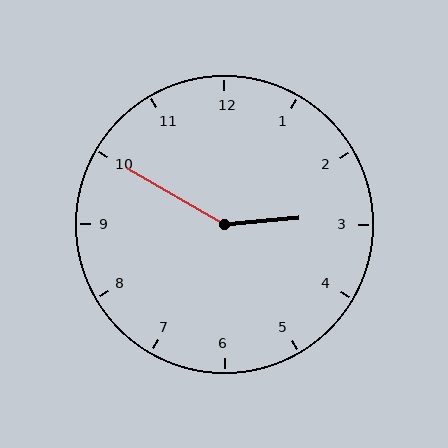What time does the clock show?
2:50.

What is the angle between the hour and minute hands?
Approximately 145 degrees.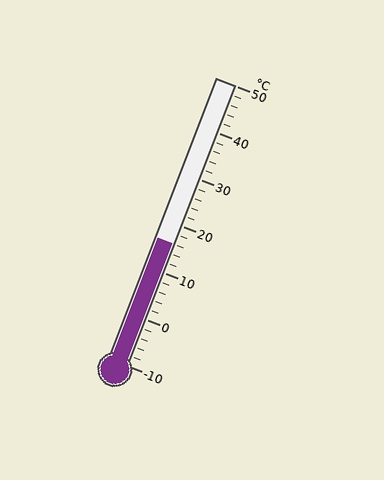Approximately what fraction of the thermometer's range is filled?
The thermometer is filled to approximately 45% of its range.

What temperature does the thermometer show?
The thermometer shows approximately 16°C.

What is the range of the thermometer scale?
The thermometer scale ranges from -10°C to 50°C.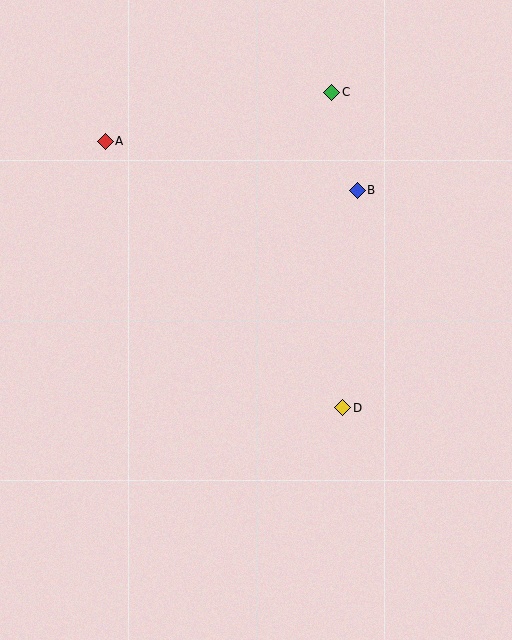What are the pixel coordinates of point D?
Point D is at (343, 408).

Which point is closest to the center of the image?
Point D at (343, 408) is closest to the center.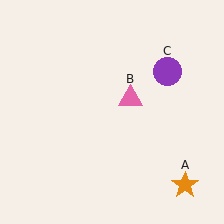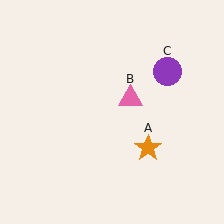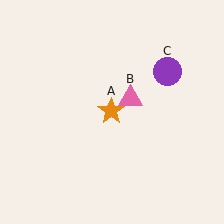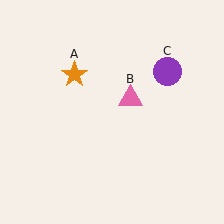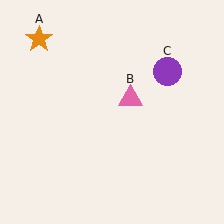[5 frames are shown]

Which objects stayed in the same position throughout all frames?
Pink triangle (object B) and purple circle (object C) remained stationary.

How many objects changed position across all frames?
1 object changed position: orange star (object A).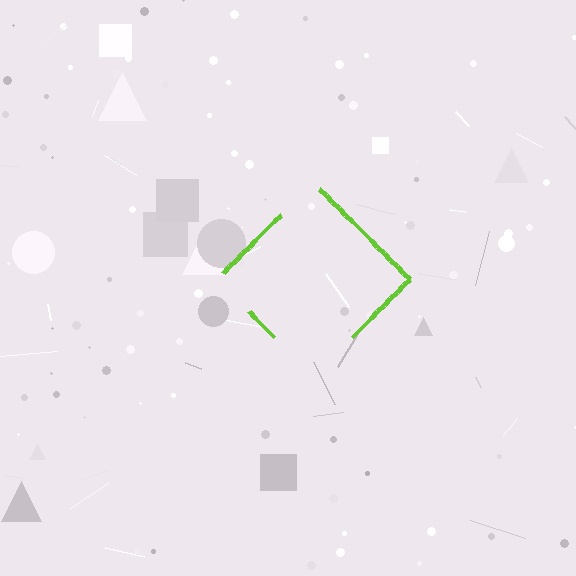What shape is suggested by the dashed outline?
The dashed outline suggests a diamond.